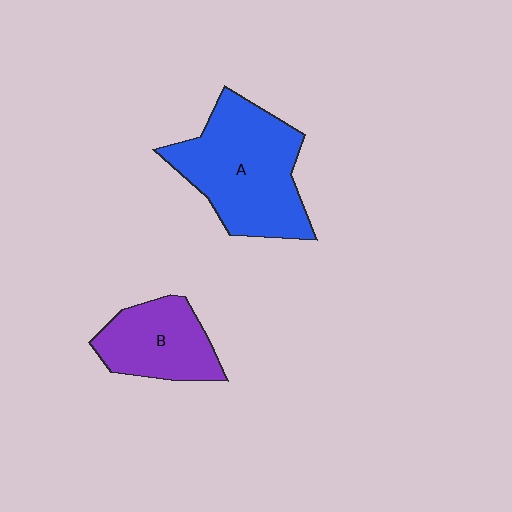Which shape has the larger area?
Shape A (blue).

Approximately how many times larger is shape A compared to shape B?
Approximately 1.7 times.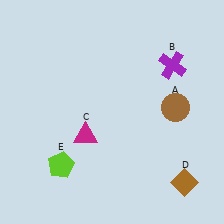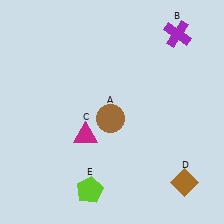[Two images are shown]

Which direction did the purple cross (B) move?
The purple cross (B) moved up.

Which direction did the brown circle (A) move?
The brown circle (A) moved left.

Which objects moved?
The objects that moved are: the brown circle (A), the purple cross (B), the lime pentagon (E).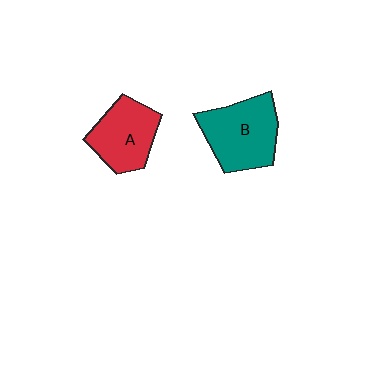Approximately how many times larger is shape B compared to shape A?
Approximately 1.2 times.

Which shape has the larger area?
Shape B (teal).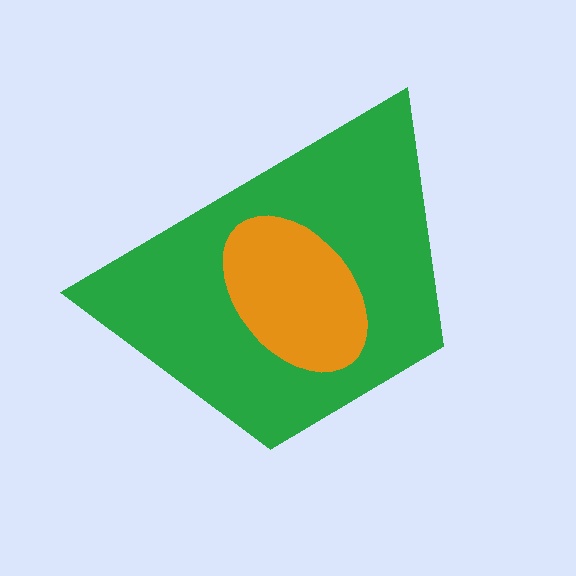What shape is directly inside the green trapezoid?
The orange ellipse.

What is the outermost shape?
The green trapezoid.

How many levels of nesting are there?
2.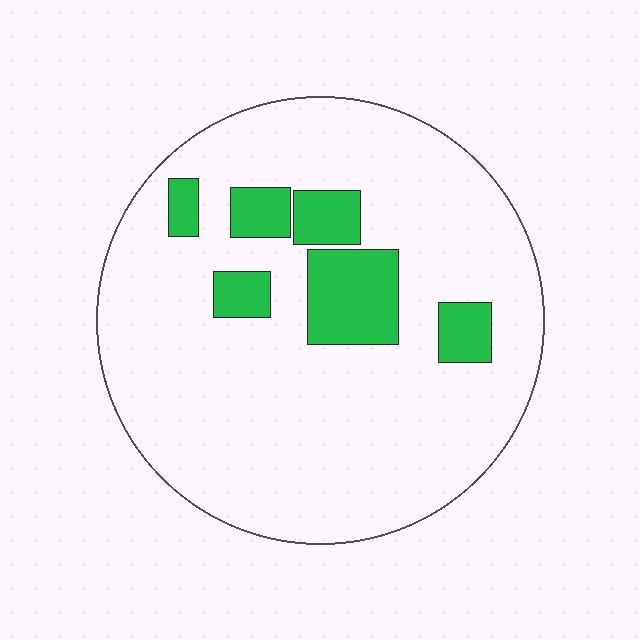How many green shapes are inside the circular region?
6.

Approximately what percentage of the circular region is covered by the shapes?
Approximately 15%.